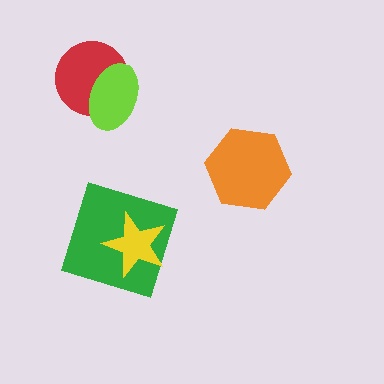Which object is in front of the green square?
The yellow star is in front of the green square.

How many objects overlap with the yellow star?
1 object overlaps with the yellow star.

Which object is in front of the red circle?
The lime ellipse is in front of the red circle.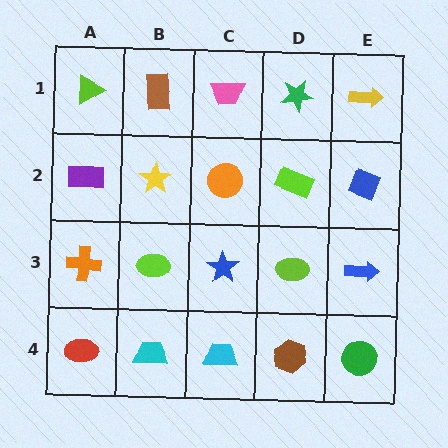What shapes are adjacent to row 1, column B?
A yellow star (row 2, column B), a lime triangle (row 1, column A), a pink trapezoid (row 1, column C).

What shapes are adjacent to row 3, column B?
A yellow star (row 2, column B), a cyan trapezoid (row 4, column B), an orange cross (row 3, column A), a blue star (row 3, column C).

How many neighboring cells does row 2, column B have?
4.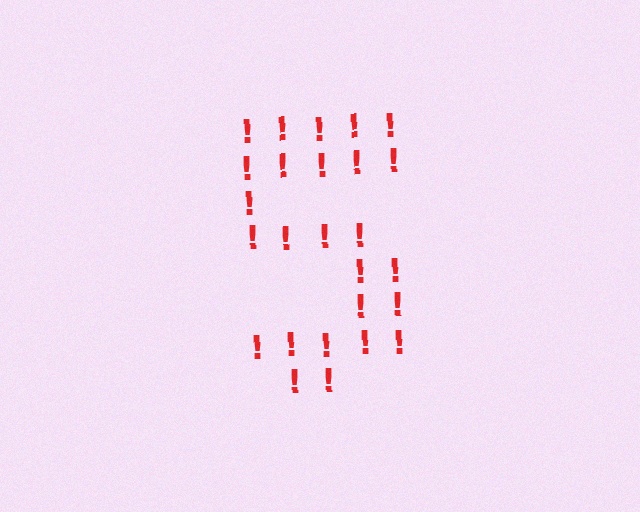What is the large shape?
The large shape is the digit 5.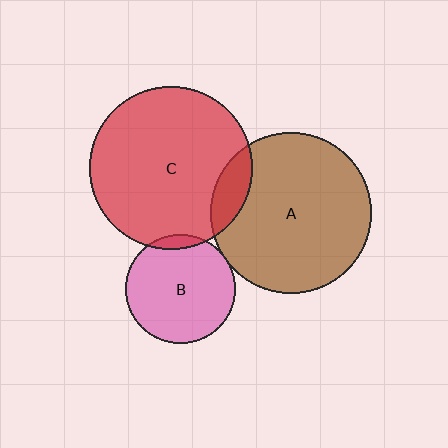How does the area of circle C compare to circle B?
Approximately 2.2 times.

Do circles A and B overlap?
Yes.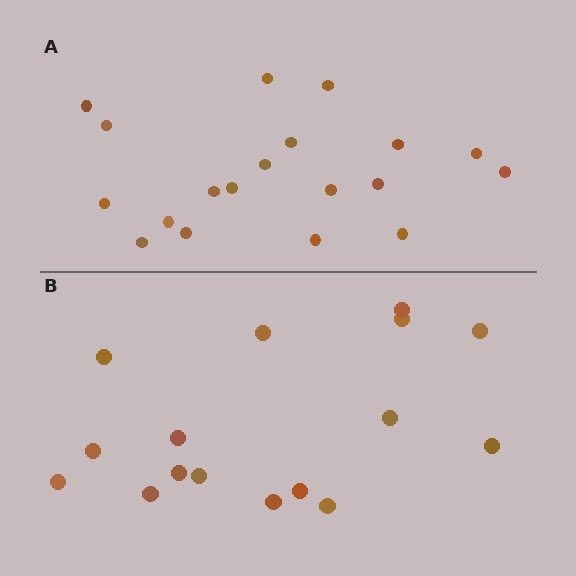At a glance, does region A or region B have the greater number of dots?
Region A (the top region) has more dots.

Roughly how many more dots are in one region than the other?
Region A has just a few more — roughly 2 or 3 more dots than region B.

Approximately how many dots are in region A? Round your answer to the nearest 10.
About 20 dots. (The exact count is 19, which rounds to 20.)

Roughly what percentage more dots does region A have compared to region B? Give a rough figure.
About 20% more.